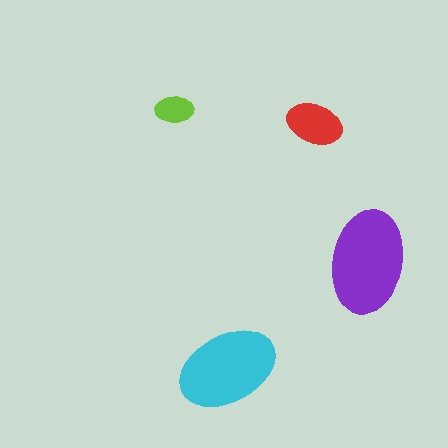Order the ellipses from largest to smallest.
the purple one, the cyan one, the red one, the lime one.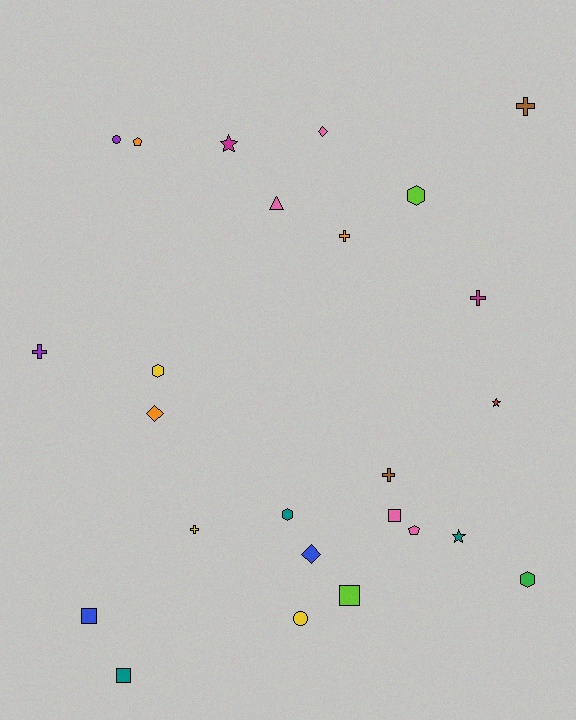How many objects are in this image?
There are 25 objects.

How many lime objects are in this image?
There are 2 lime objects.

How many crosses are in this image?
There are 6 crosses.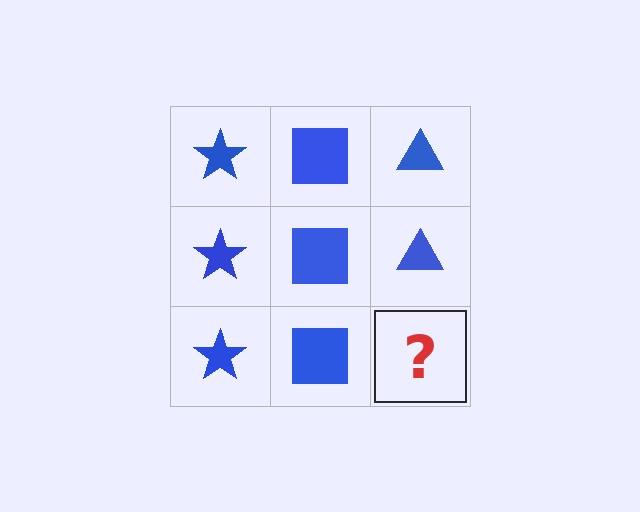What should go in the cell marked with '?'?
The missing cell should contain a blue triangle.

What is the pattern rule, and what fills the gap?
The rule is that each column has a consistent shape. The gap should be filled with a blue triangle.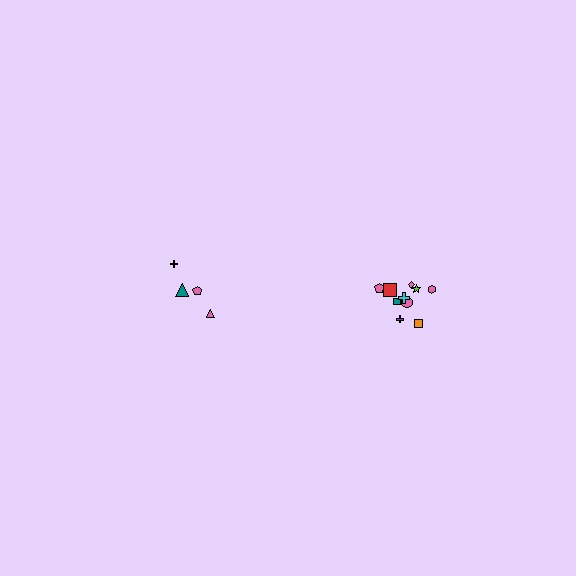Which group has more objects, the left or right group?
The right group.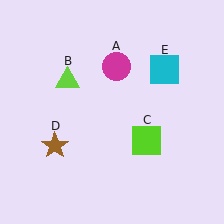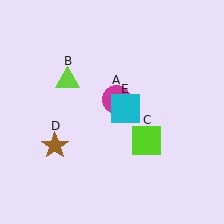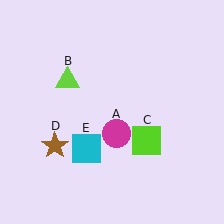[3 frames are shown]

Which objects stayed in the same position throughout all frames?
Lime triangle (object B) and lime square (object C) and brown star (object D) remained stationary.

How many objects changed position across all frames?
2 objects changed position: magenta circle (object A), cyan square (object E).